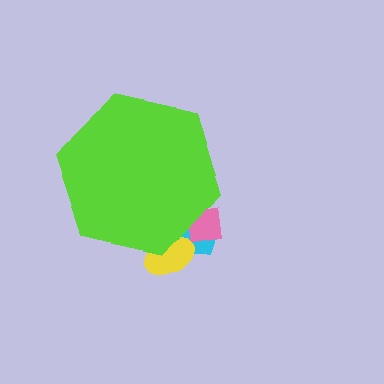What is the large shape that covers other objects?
A lime hexagon.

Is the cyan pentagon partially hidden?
Yes, the cyan pentagon is partially hidden behind the lime hexagon.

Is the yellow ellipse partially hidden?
Yes, the yellow ellipse is partially hidden behind the lime hexagon.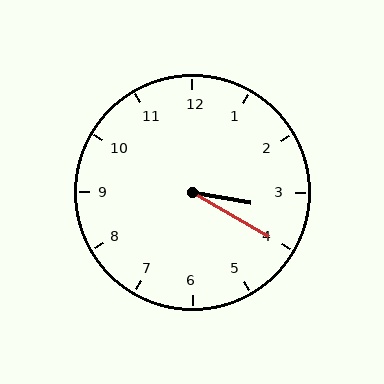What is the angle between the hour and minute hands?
Approximately 20 degrees.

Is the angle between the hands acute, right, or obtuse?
It is acute.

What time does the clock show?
3:20.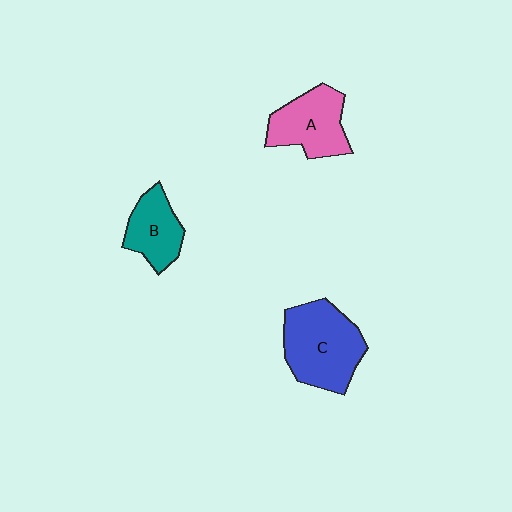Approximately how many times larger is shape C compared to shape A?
Approximately 1.3 times.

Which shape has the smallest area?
Shape B (teal).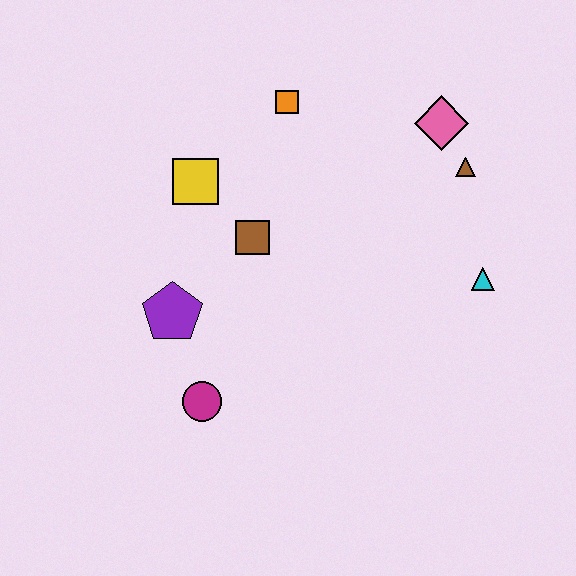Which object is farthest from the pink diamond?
The magenta circle is farthest from the pink diamond.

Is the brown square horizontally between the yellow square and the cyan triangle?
Yes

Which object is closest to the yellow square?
The brown square is closest to the yellow square.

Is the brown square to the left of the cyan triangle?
Yes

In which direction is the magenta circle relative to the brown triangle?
The magenta circle is to the left of the brown triangle.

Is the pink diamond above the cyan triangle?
Yes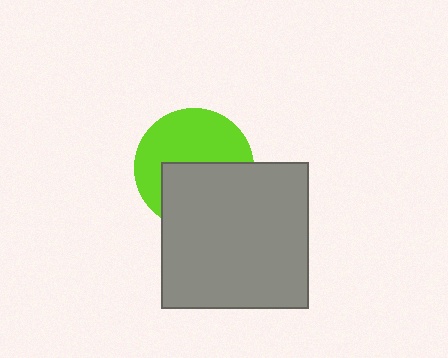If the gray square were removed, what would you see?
You would see the complete lime circle.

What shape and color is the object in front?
The object in front is a gray square.